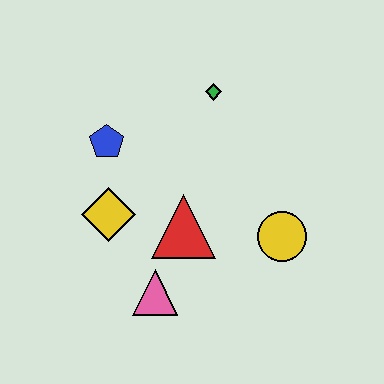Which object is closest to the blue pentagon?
The yellow diamond is closest to the blue pentagon.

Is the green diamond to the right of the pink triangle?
Yes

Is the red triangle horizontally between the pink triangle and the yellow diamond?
No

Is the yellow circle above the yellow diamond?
No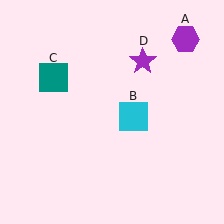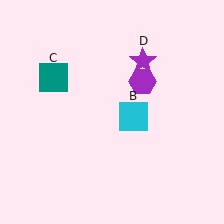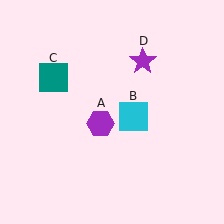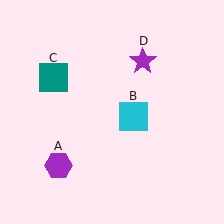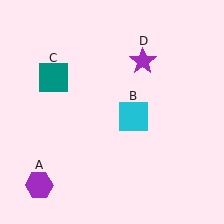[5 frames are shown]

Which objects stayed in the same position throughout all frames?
Cyan square (object B) and teal square (object C) and purple star (object D) remained stationary.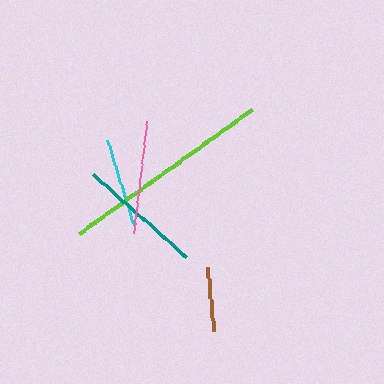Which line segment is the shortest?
The brown line is the shortest at approximately 64 pixels.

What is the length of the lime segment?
The lime segment is approximately 212 pixels long.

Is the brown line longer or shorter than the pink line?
The pink line is longer than the brown line.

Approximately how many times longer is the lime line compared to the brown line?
The lime line is approximately 3.3 times the length of the brown line.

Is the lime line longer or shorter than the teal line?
The lime line is longer than the teal line.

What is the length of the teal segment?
The teal segment is approximately 126 pixels long.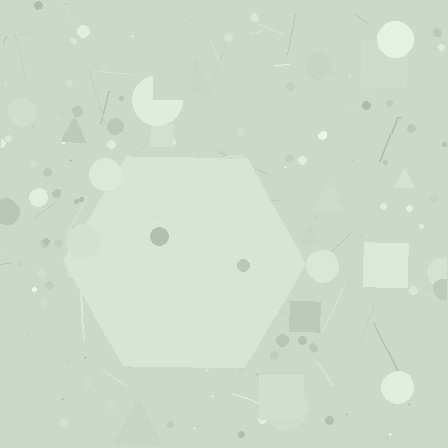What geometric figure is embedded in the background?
A hexagon is embedded in the background.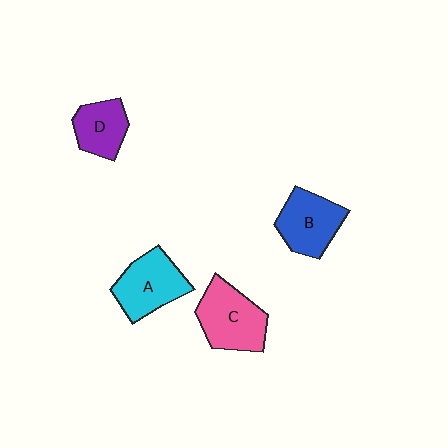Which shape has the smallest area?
Shape D (purple).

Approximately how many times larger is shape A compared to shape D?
Approximately 1.4 times.